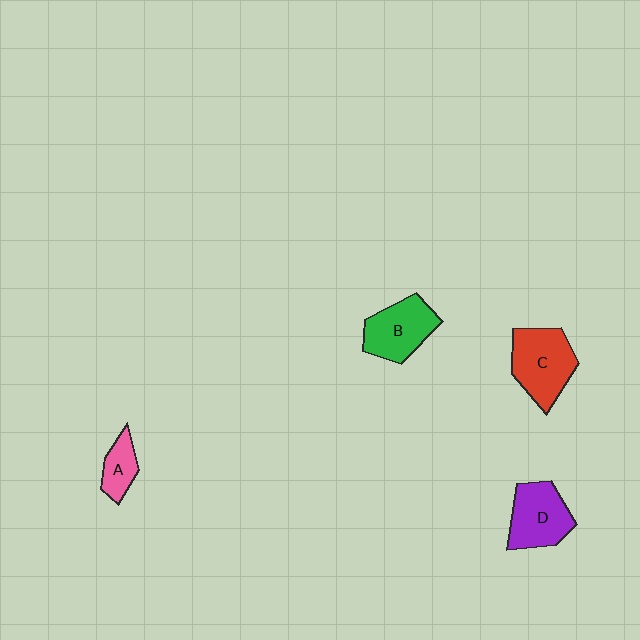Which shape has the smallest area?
Shape A (pink).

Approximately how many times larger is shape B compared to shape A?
Approximately 2.0 times.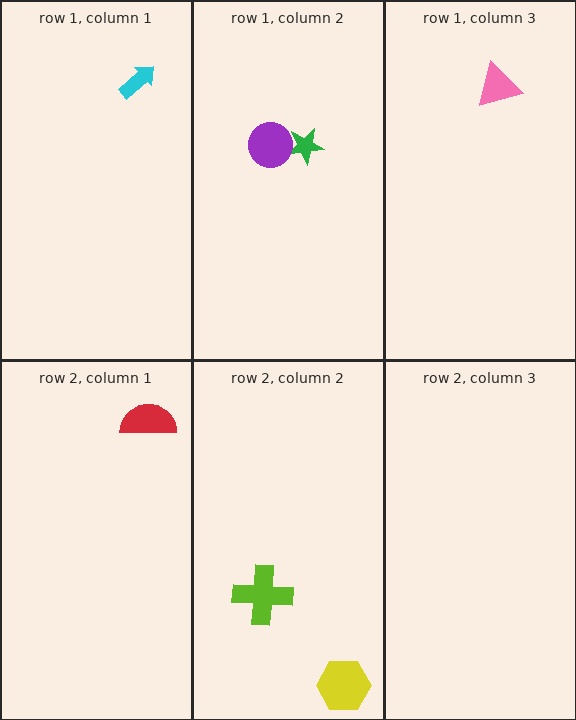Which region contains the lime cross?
The row 2, column 2 region.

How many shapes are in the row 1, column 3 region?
1.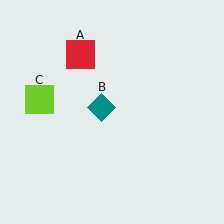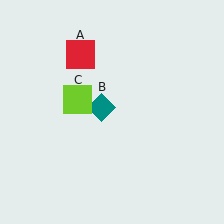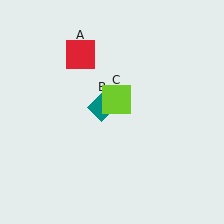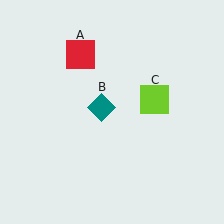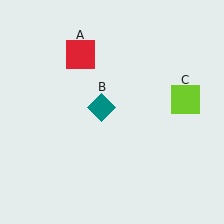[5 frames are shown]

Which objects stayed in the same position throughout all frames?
Red square (object A) and teal diamond (object B) remained stationary.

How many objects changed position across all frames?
1 object changed position: lime square (object C).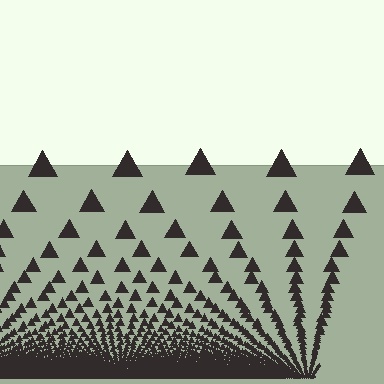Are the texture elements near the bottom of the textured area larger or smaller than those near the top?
Smaller. The gradient is inverted — elements near the bottom are smaller and denser.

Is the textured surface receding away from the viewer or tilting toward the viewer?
The surface appears to tilt toward the viewer. Texture elements get larger and sparser toward the top.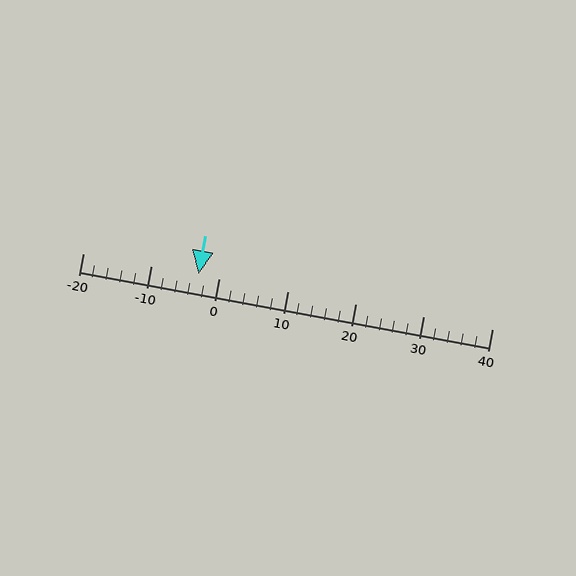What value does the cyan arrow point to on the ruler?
The cyan arrow points to approximately -3.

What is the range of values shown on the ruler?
The ruler shows values from -20 to 40.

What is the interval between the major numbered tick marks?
The major tick marks are spaced 10 units apart.